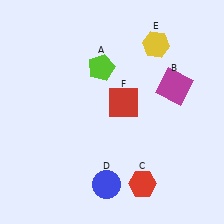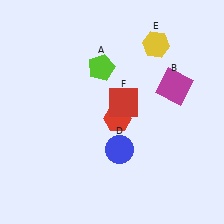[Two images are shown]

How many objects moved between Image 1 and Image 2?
2 objects moved between the two images.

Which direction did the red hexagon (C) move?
The red hexagon (C) moved up.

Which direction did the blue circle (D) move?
The blue circle (D) moved up.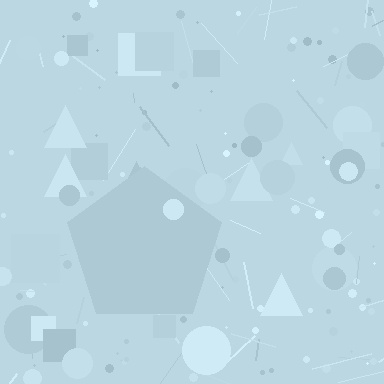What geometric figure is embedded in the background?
A pentagon is embedded in the background.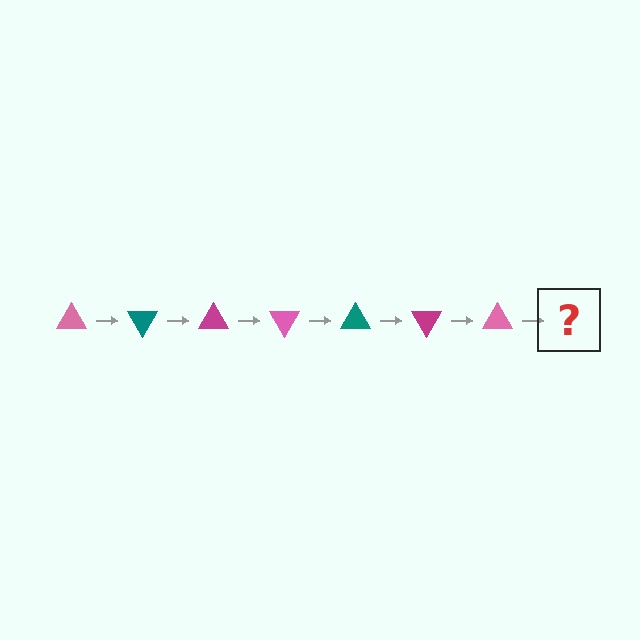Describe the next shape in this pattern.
It should be a teal triangle, rotated 420 degrees from the start.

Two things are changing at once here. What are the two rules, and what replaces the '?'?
The two rules are that it rotates 60 degrees each step and the color cycles through pink, teal, and magenta. The '?' should be a teal triangle, rotated 420 degrees from the start.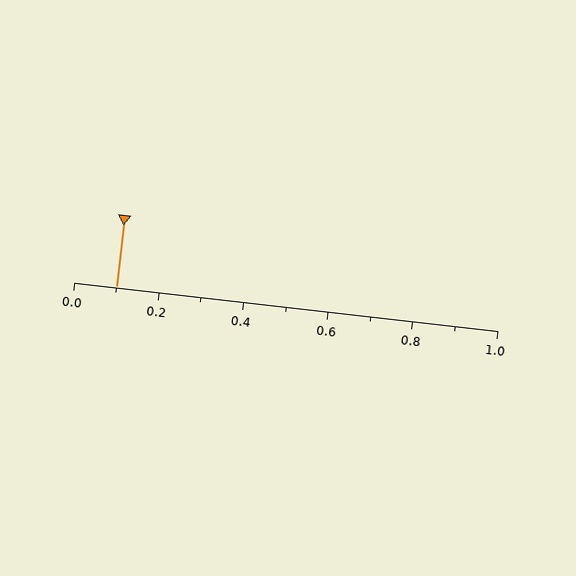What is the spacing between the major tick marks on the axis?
The major ticks are spaced 0.2 apart.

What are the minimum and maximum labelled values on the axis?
The axis runs from 0.0 to 1.0.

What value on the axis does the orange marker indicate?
The marker indicates approximately 0.1.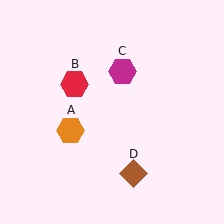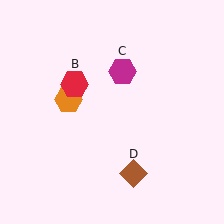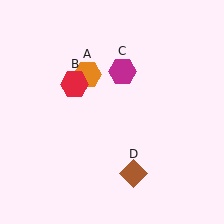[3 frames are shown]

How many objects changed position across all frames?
1 object changed position: orange hexagon (object A).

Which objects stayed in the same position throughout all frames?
Red hexagon (object B) and magenta hexagon (object C) and brown diamond (object D) remained stationary.